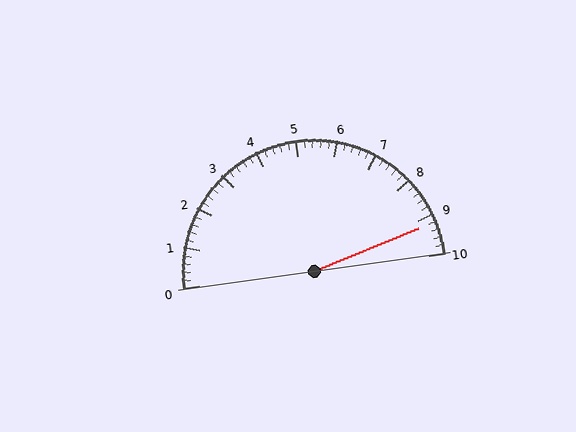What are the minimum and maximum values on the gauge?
The gauge ranges from 0 to 10.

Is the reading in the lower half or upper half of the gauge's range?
The reading is in the upper half of the range (0 to 10).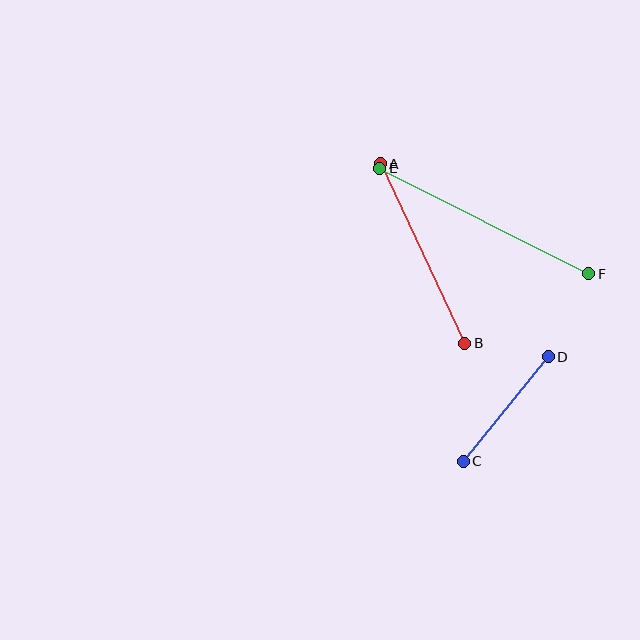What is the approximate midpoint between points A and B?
The midpoint is at approximately (422, 253) pixels.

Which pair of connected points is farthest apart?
Points E and F are farthest apart.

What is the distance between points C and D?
The distance is approximately 135 pixels.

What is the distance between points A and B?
The distance is approximately 198 pixels.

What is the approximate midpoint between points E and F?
The midpoint is at approximately (484, 221) pixels.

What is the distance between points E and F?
The distance is approximately 234 pixels.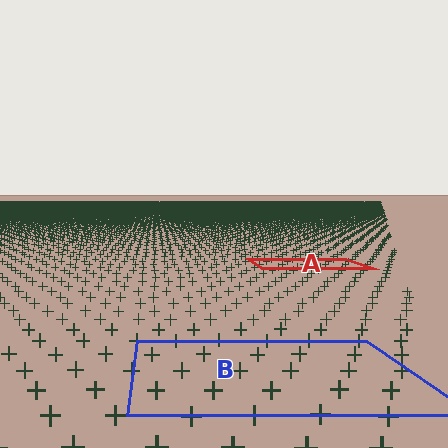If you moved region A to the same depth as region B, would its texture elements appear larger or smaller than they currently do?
They would appear larger. At a closer depth, the same texture elements are projected at a bigger on-screen size.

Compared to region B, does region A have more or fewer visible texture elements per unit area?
Region A has more texture elements per unit area — they are packed more densely because it is farther away.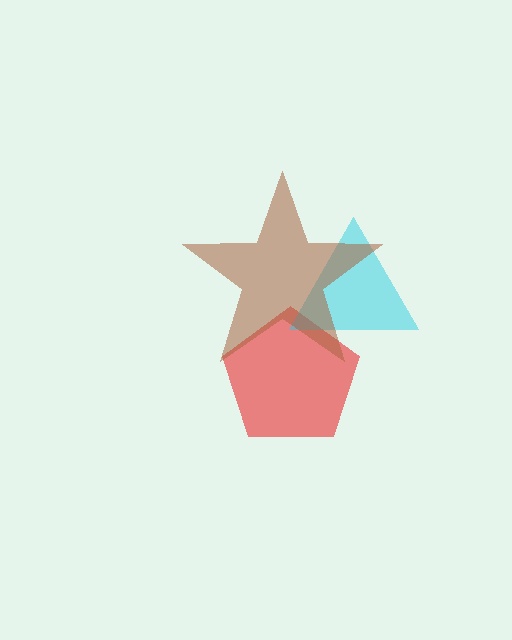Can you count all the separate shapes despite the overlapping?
Yes, there are 3 separate shapes.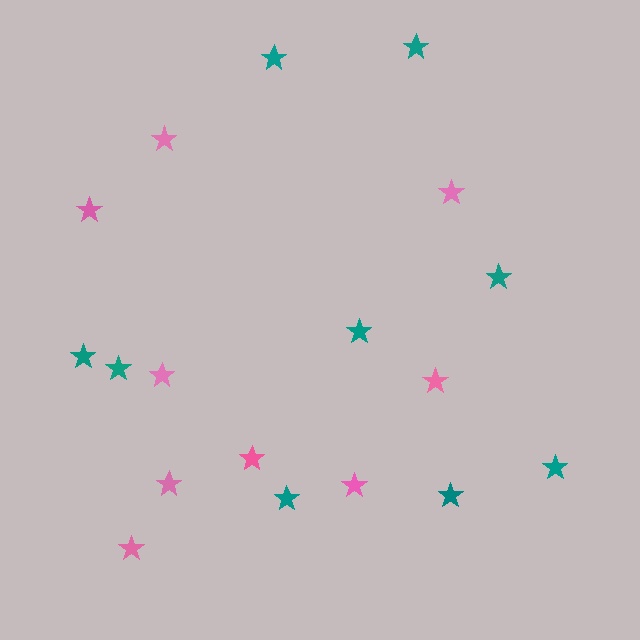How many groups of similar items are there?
There are 2 groups: one group of teal stars (9) and one group of pink stars (9).